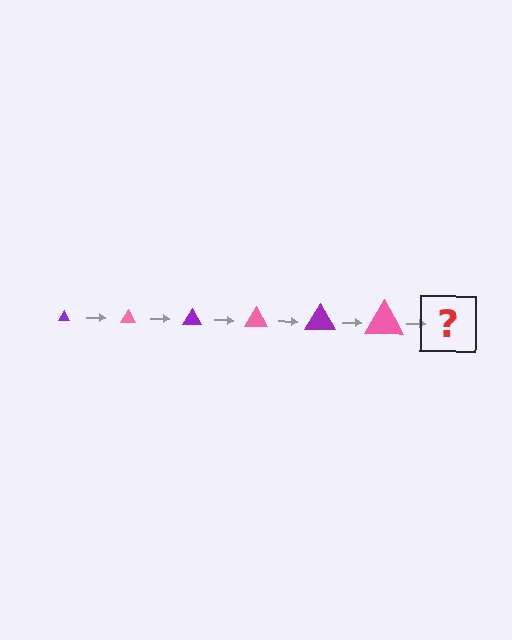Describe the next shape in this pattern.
It should be a purple triangle, larger than the previous one.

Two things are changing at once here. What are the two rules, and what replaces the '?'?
The two rules are that the triangle grows larger each step and the color cycles through purple and pink. The '?' should be a purple triangle, larger than the previous one.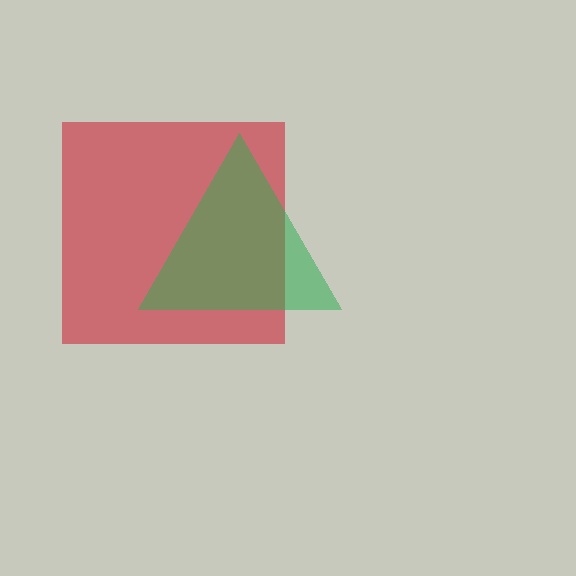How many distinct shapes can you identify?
There are 2 distinct shapes: a red square, a green triangle.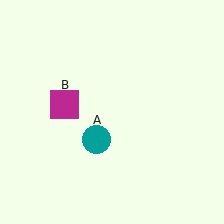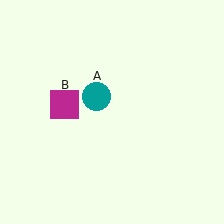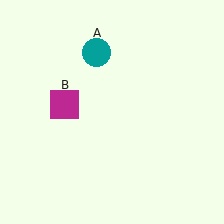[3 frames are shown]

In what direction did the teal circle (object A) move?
The teal circle (object A) moved up.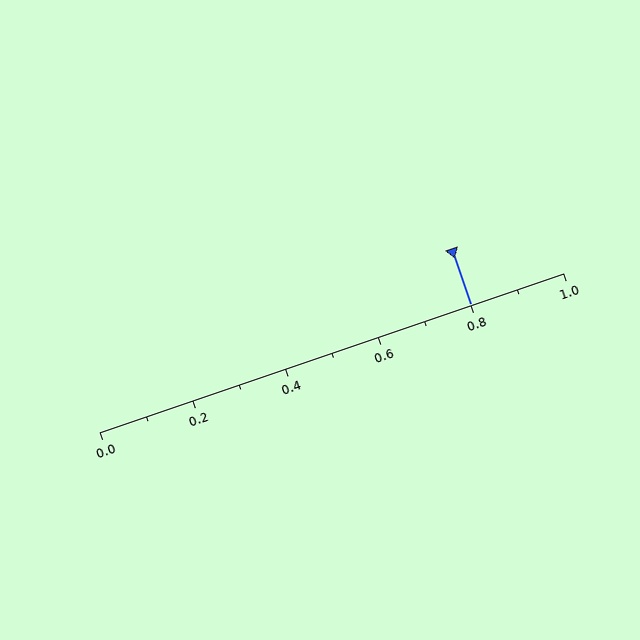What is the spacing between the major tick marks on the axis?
The major ticks are spaced 0.2 apart.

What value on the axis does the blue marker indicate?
The marker indicates approximately 0.8.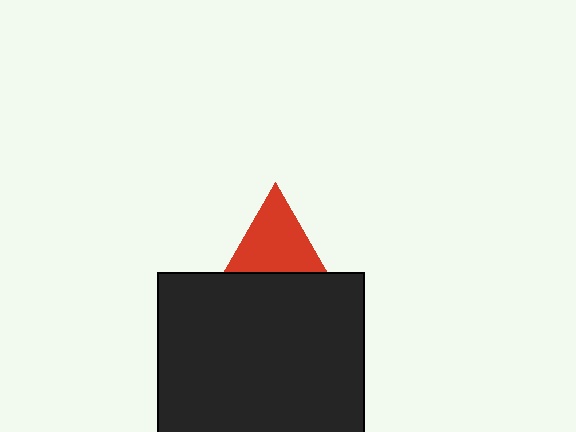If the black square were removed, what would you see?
You would see the complete red triangle.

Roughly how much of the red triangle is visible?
Most of it is visible (roughly 67%).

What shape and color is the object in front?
The object in front is a black square.